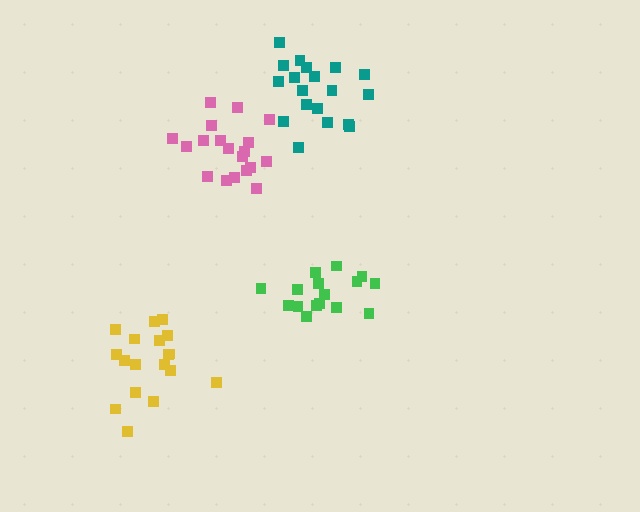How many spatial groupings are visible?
There are 4 spatial groupings.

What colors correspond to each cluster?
The clusters are colored: teal, green, pink, yellow.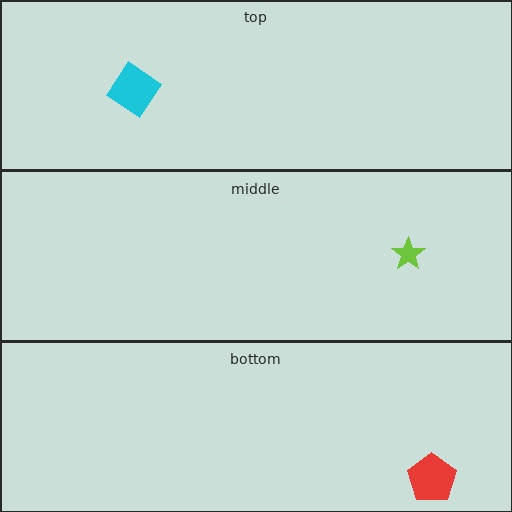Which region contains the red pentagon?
The bottom region.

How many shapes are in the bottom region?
1.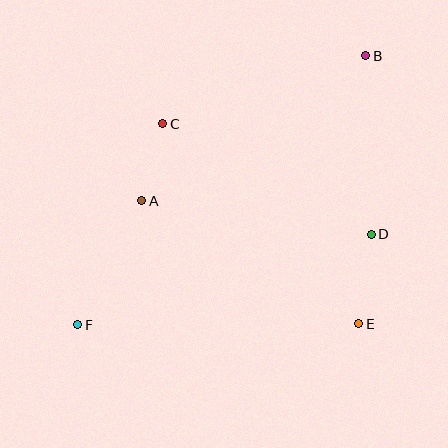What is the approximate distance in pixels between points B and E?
The distance between B and E is approximately 268 pixels.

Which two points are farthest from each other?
Points B and F are farthest from each other.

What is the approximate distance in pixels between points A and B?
The distance between A and B is approximately 267 pixels.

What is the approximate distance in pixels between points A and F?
The distance between A and F is approximately 139 pixels.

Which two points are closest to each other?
Points A and C are closest to each other.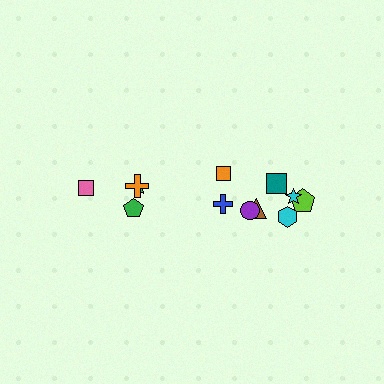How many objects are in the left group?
There are 4 objects.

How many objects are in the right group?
There are 8 objects.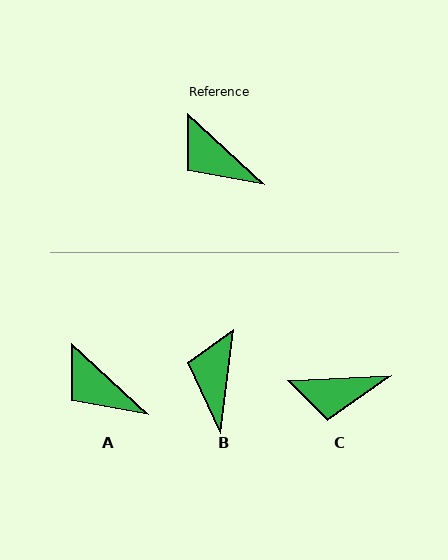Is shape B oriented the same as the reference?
No, it is off by about 54 degrees.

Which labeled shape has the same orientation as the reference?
A.